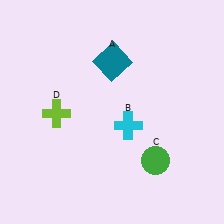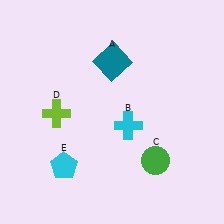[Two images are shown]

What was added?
A cyan pentagon (E) was added in Image 2.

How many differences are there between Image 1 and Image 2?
There is 1 difference between the two images.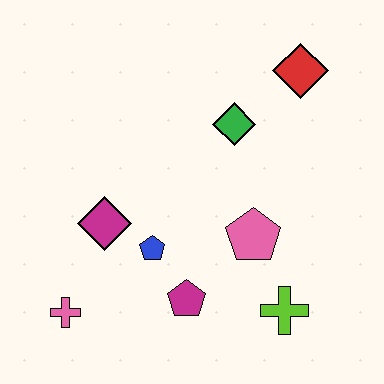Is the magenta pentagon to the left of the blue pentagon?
No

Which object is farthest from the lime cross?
The red diamond is farthest from the lime cross.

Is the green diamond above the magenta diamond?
Yes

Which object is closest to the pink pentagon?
The lime cross is closest to the pink pentagon.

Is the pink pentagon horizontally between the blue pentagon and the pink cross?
No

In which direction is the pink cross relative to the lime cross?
The pink cross is to the left of the lime cross.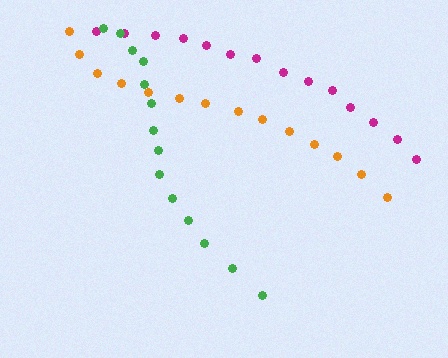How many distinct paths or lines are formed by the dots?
There are 3 distinct paths.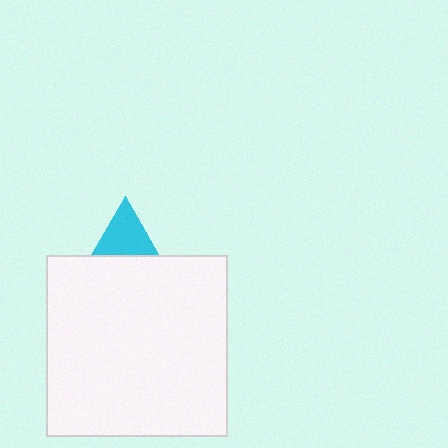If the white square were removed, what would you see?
You would see the complete cyan triangle.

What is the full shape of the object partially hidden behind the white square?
The partially hidden object is a cyan triangle.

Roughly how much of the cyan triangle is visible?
About half of it is visible (roughly 46%).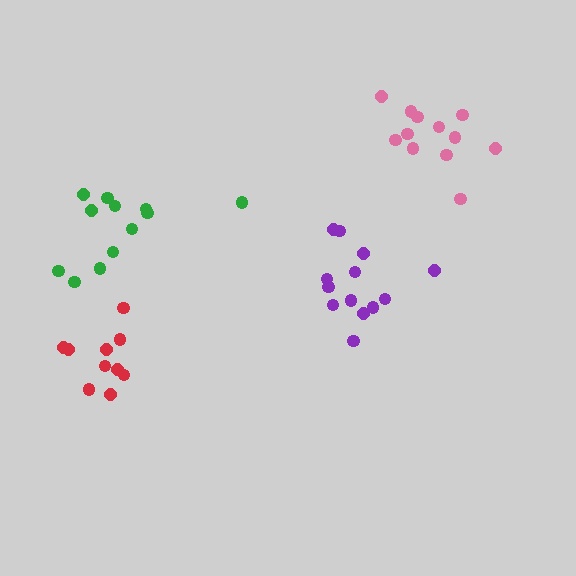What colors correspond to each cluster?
The clusters are colored: green, red, pink, purple.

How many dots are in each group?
Group 1: 12 dots, Group 2: 10 dots, Group 3: 12 dots, Group 4: 13 dots (47 total).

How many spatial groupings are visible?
There are 4 spatial groupings.